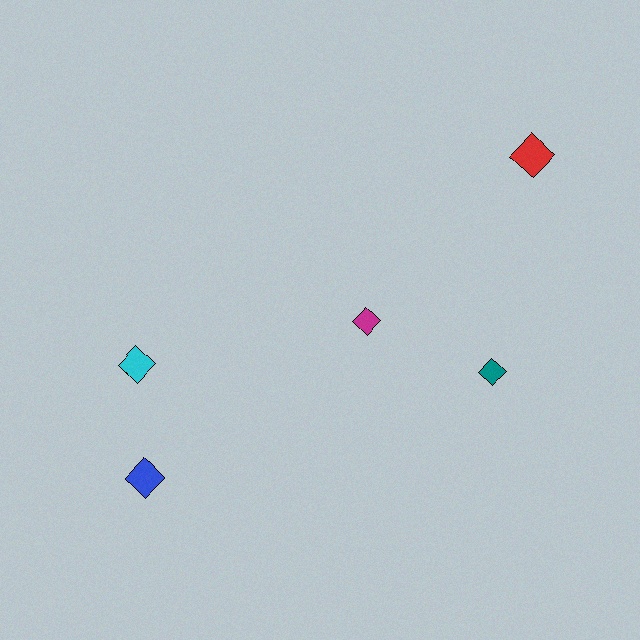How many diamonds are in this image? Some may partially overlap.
There are 5 diamonds.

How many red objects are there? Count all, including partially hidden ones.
There is 1 red object.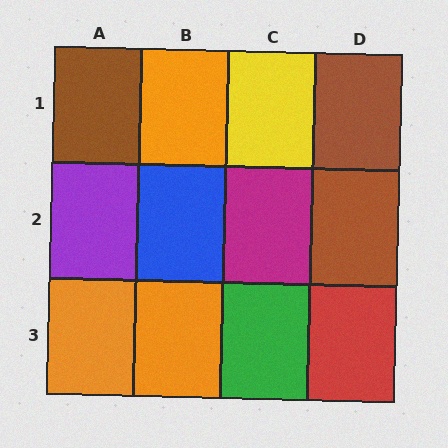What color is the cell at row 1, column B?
Orange.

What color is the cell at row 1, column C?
Yellow.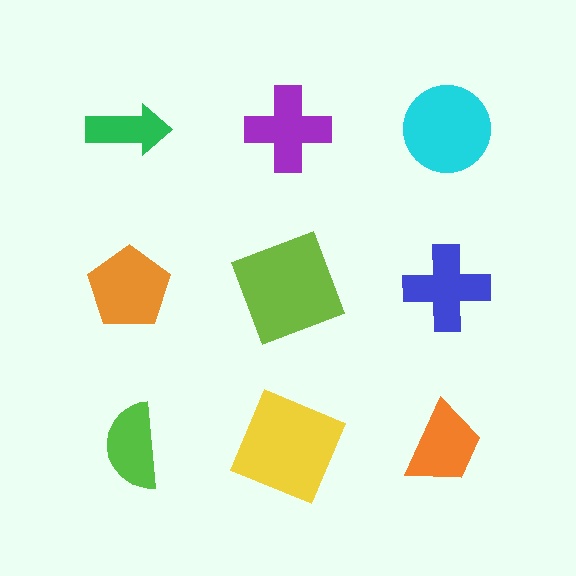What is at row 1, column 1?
A green arrow.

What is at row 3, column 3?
An orange trapezoid.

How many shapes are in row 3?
3 shapes.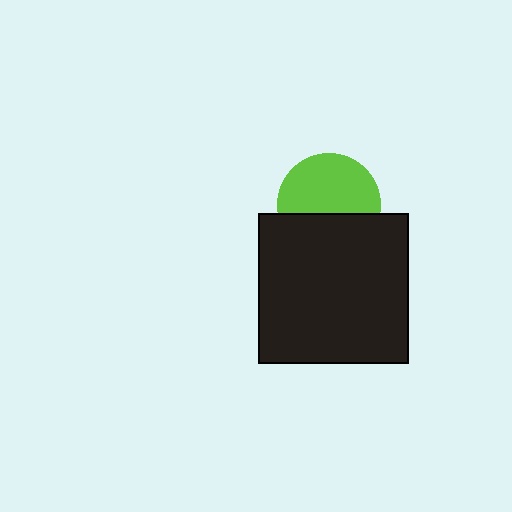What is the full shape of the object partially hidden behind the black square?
The partially hidden object is a lime circle.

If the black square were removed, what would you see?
You would see the complete lime circle.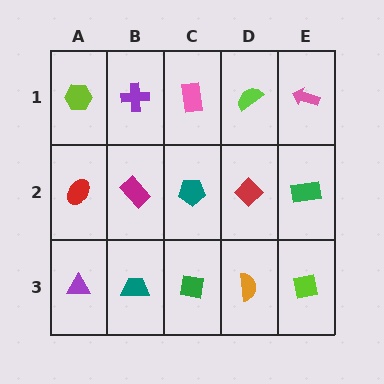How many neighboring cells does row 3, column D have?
3.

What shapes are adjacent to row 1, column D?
A red diamond (row 2, column D), a pink rectangle (row 1, column C), a pink arrow (row 1, column E).